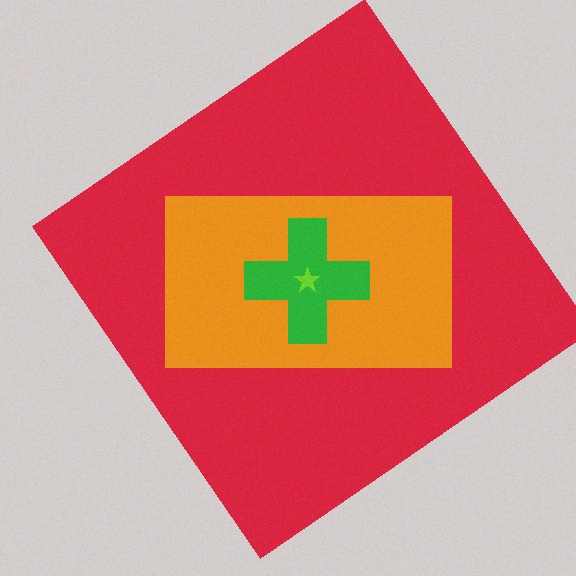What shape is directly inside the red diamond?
The orange rectangle.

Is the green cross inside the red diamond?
Yes.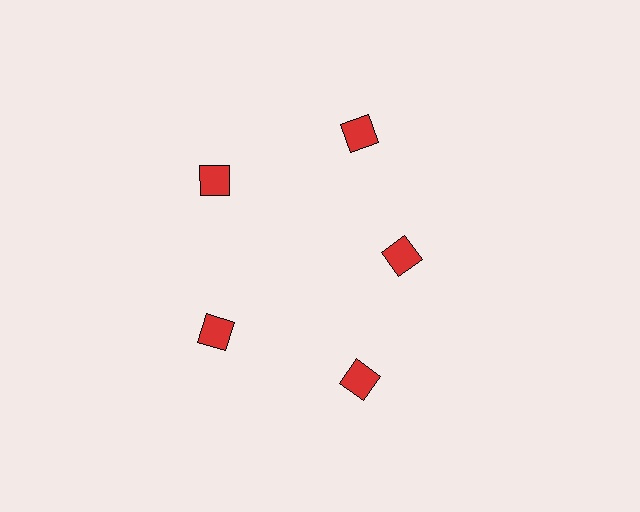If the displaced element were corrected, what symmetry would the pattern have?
It would have 5-fold rotational symmetry — the pattern would map onto itself every 72 degrees.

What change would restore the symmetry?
The symmetry would be restored by moving it outward, back onto the ring so that all 5 diamonds sit at equal angles and equal distance from the center.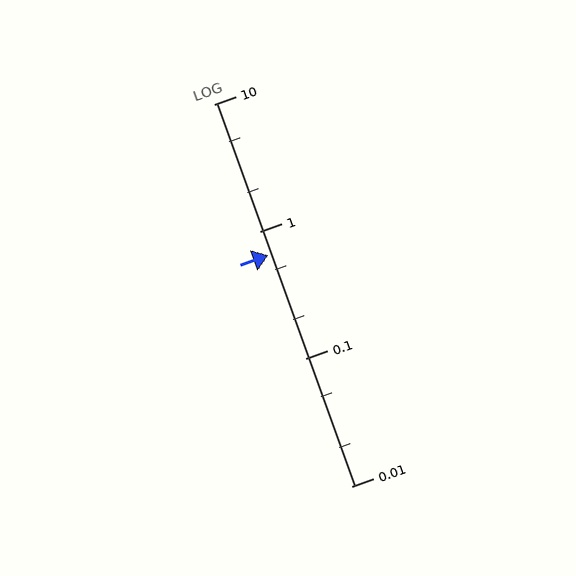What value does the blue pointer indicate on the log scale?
The pointer indicates approximately 0.65.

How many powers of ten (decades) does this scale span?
The scale spans 3 decades, from 0.01 to 10.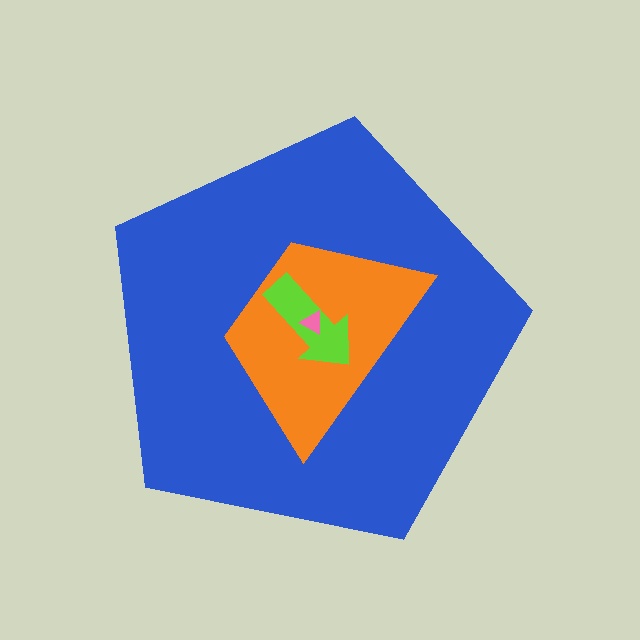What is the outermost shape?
The blue pentagon.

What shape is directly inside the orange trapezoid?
The lime arrow.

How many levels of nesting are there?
4.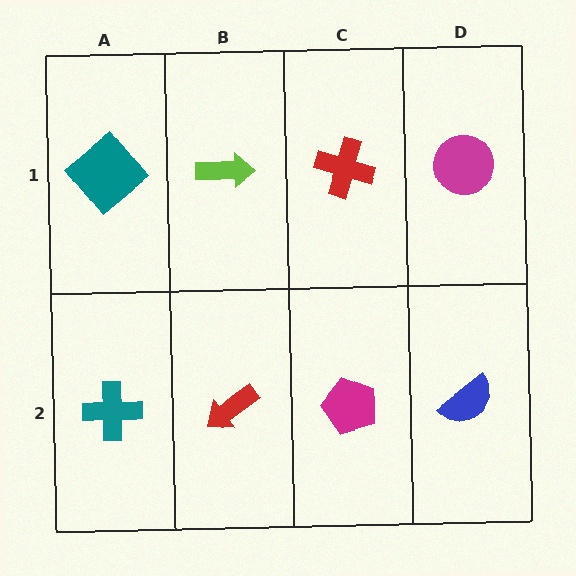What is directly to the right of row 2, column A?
A red arrow.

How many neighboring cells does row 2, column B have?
3.